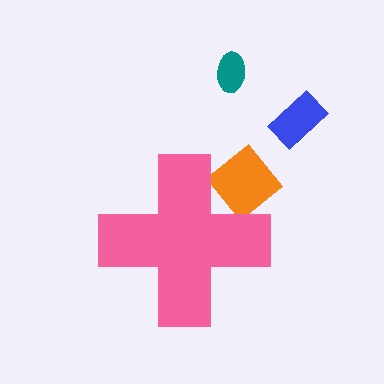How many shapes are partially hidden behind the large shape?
1 shape is partially hidden.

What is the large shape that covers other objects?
A pink cross.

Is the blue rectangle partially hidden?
No, the blue rectangle is fully visible.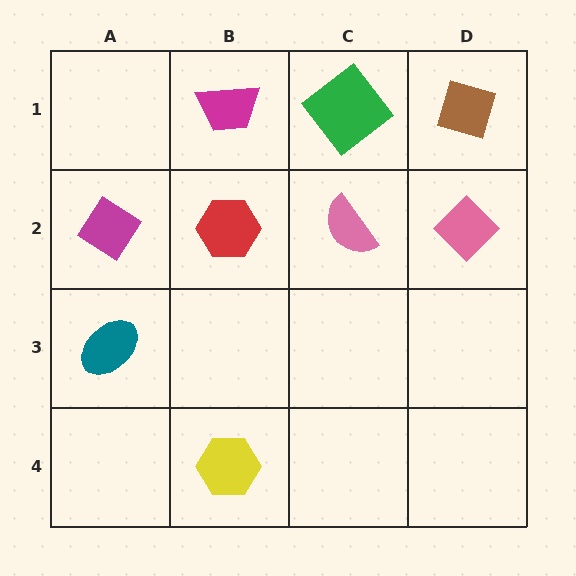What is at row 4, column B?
A yellow hexagon.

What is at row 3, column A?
A teal ellipse.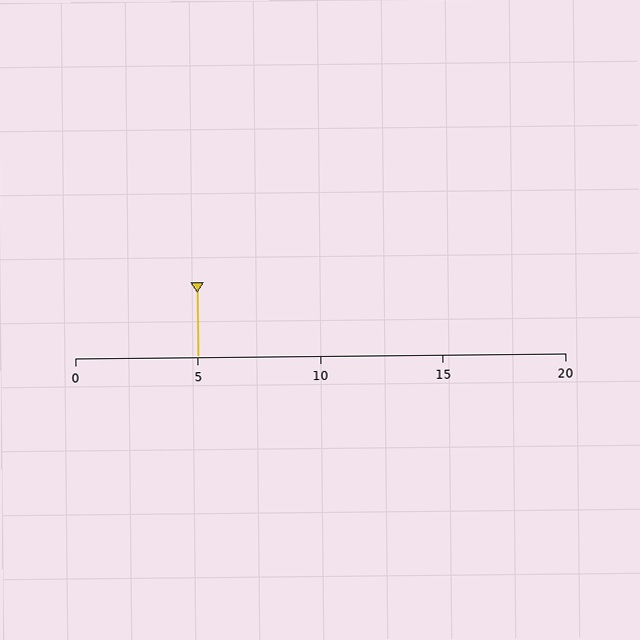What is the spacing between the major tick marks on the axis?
The major ticks are spaced 5 apart.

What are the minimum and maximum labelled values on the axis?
The axis runs from 0 to 20.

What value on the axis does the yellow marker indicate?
The marker indicates approximately 5.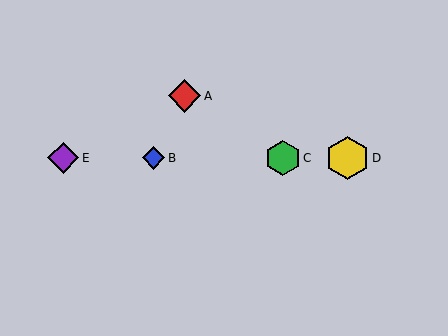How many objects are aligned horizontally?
4 objects (B, C, D, E) are aligned horizontally.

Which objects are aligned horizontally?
Objects B, C, D, E are aligned horizontally.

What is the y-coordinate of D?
Object D is at y≈158.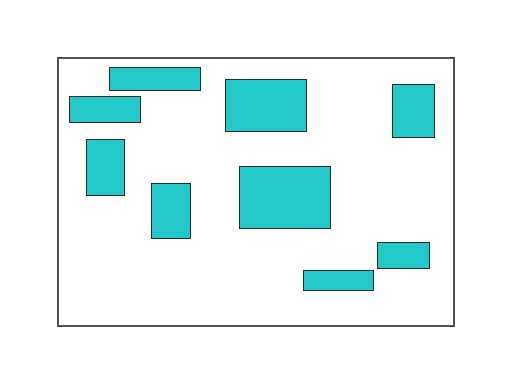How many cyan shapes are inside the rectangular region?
9.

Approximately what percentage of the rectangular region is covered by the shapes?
Approximately 20%.